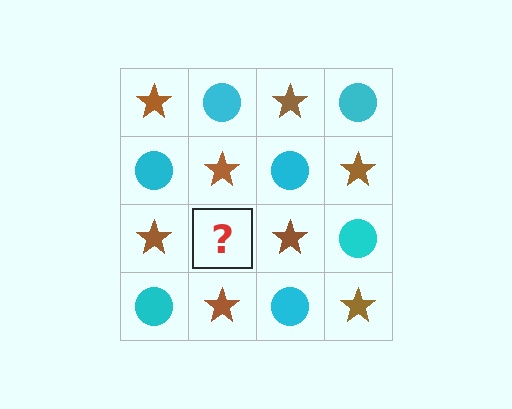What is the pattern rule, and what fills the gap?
The rule is that it alternates brown star and cyan circle in a checkerboard pattern. The gap should be filled with a cyan circle.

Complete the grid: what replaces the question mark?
The question mark should be replaced with a cyan circle.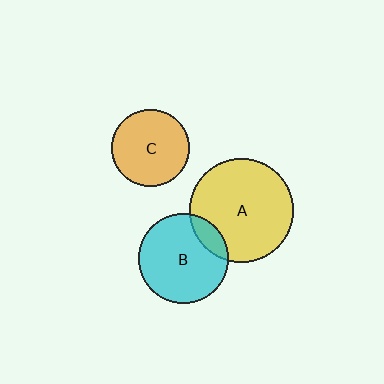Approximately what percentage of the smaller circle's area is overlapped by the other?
Approximately 15%.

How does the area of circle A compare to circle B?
Approximately 1.3 times.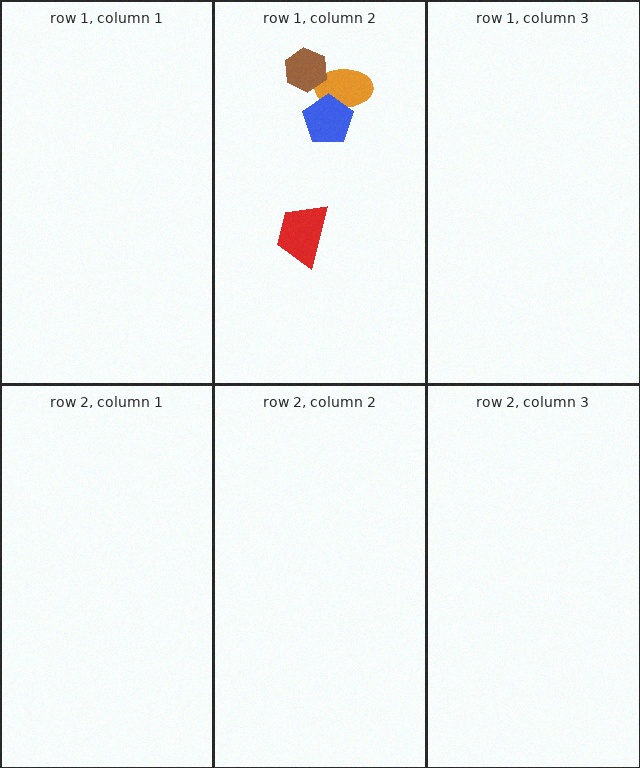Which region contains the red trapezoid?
The row 1, column 2 region.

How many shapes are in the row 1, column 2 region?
4.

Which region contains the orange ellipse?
The row 1, column 2 region.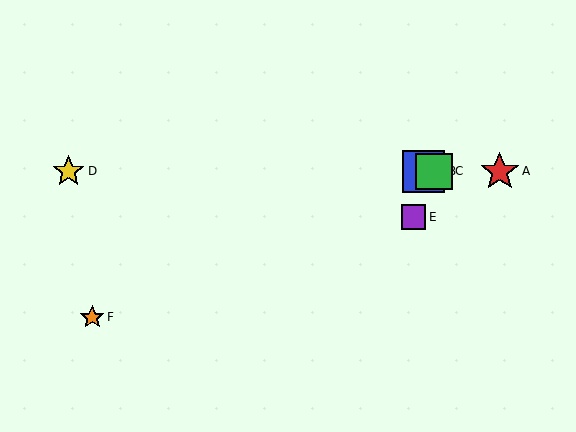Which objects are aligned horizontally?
Objects A, B, C, D are aligned horizontally.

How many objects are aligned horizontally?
4 objects (A, B, C, D) are aligned horizontally.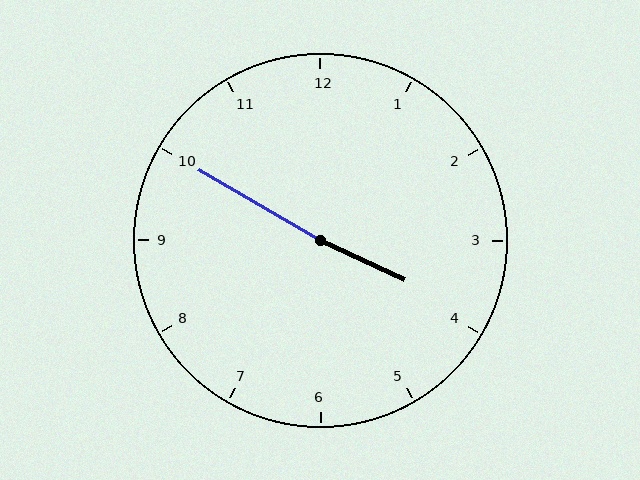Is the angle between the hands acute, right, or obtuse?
It is obtuse.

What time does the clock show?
3:50.